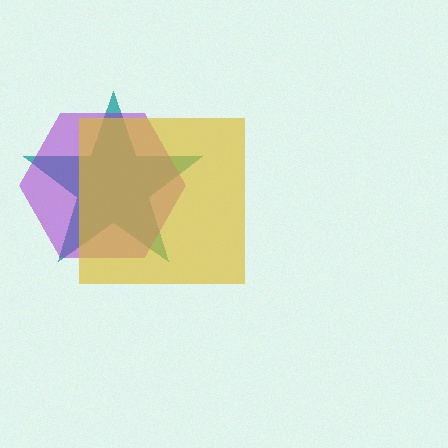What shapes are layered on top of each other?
The layered shapes are: a teal star, a purple hexagon, a yellow square.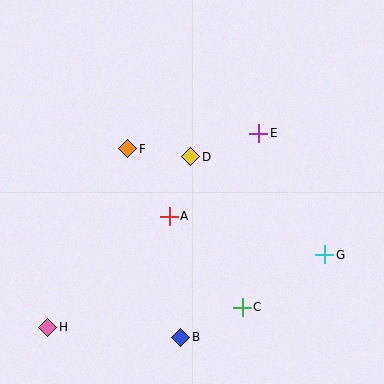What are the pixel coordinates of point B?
Point B is at (181, 337).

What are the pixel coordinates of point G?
Point G is at (325, 255).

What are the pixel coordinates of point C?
Point C is at (242, 307).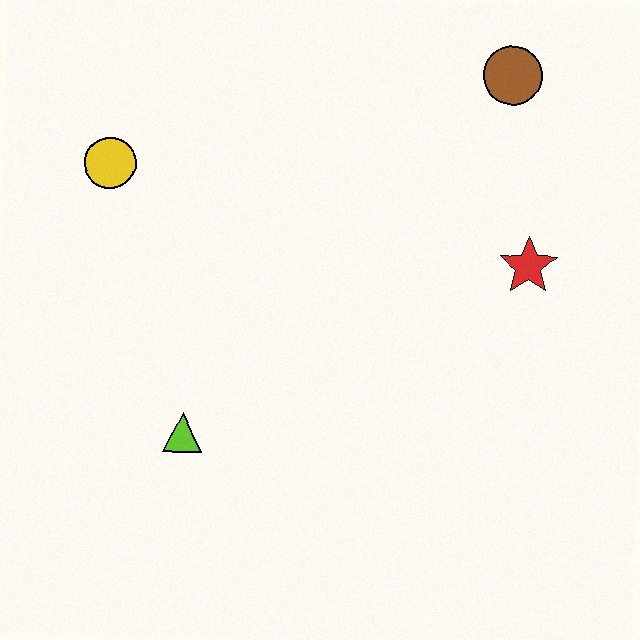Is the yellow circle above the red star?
Yes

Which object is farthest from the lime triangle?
The brown circle is farthest from the lime triangle.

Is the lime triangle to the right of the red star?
No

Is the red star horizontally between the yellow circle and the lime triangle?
No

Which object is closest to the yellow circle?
The lime triangle is closest to the yellow circle.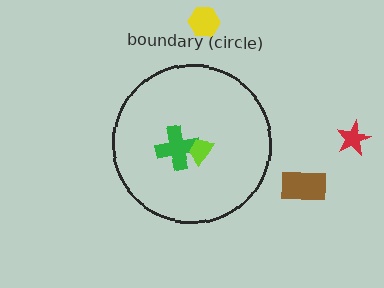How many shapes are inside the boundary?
2 inside, 3 outside.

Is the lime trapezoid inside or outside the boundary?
Inside.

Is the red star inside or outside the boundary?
Outside.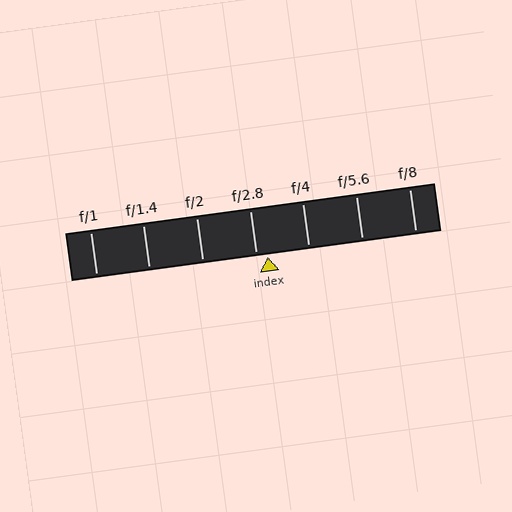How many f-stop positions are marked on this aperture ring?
There are 7 f-stop positions marked.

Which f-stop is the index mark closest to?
The index mark is closest to f/2.8.